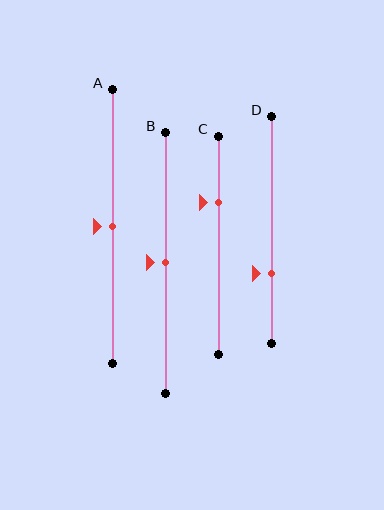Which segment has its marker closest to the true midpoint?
Segment A has its marker closest to the true midpoint.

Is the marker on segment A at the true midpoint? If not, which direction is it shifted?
Yes, the marker on segment A is at the true midpoint.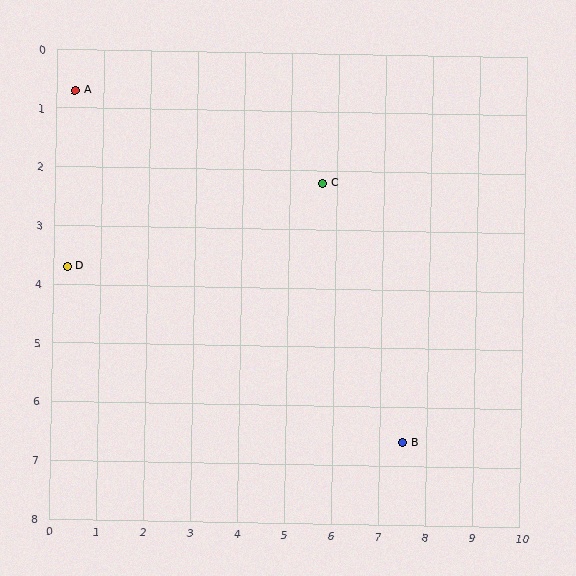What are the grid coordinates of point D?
Point D is at approximately (0.3, 3.7).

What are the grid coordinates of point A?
Point A is at approximately (0.4, 0.7).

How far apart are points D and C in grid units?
Points D and C are about 5.6 grid units apart.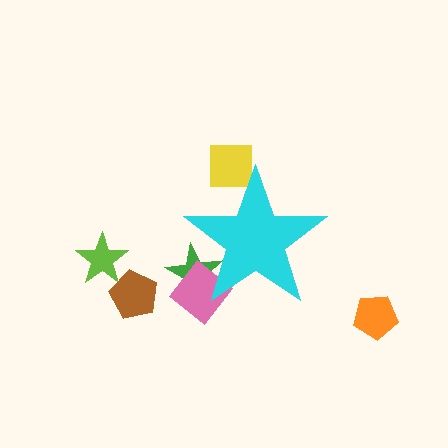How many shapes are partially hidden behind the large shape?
3 shapes are partially hidden.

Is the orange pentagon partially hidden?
No, the orange pentagon is fully visible.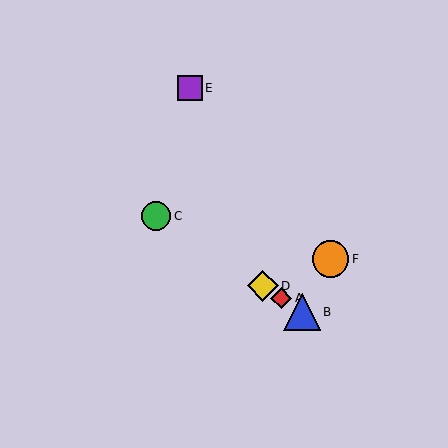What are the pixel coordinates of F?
Object F is at (330, 259).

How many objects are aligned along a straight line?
4 objects (A, B, C, D) are aligned along a straight line.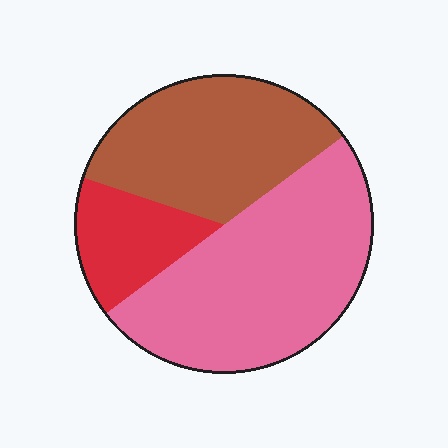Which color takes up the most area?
Pink, at roughly 50%.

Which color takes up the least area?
Red, at roughly 15%.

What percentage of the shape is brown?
Brown covers roughly 35% of the shape.